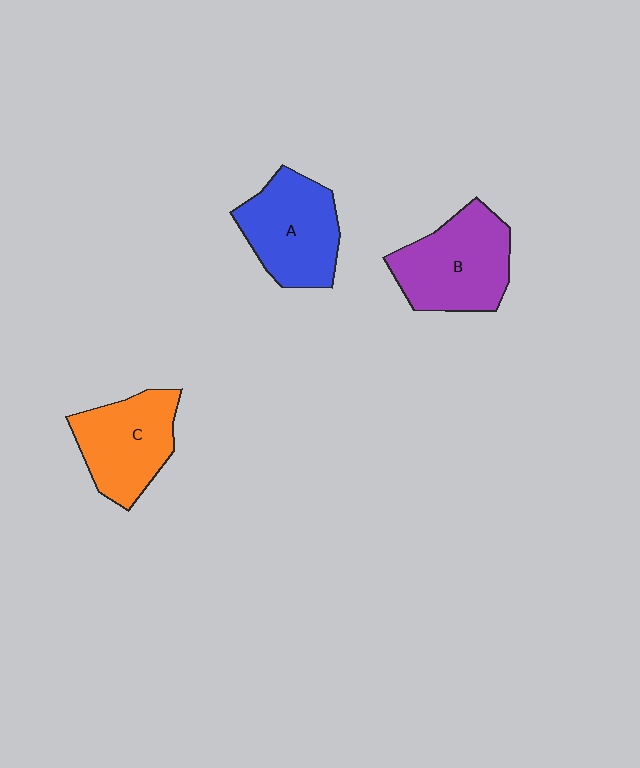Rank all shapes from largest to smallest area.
From largest to smallest: B (purple), A (blue), C (orange).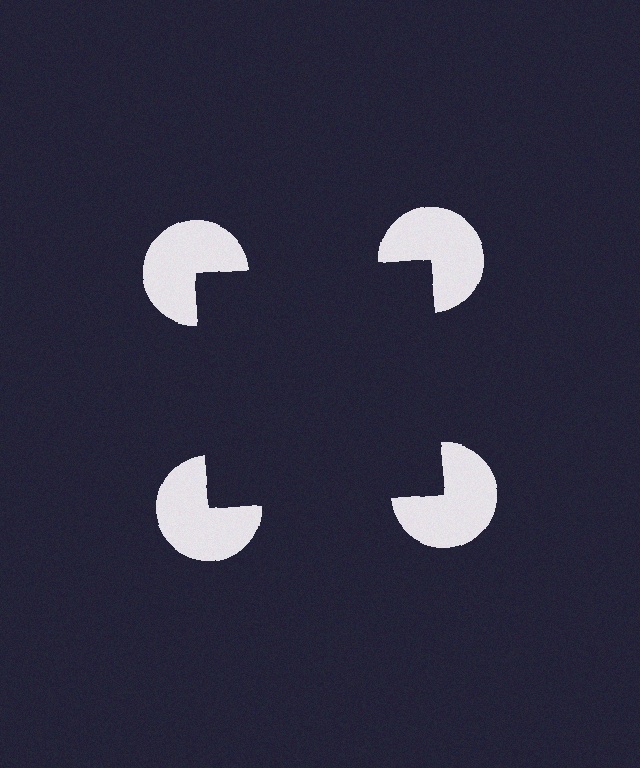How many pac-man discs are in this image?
There are 4 — one at each vertex of the illusory square.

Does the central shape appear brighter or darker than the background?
It typically appears slightly darker than the background, even though no actual brightness change is drawn.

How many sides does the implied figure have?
4 sides.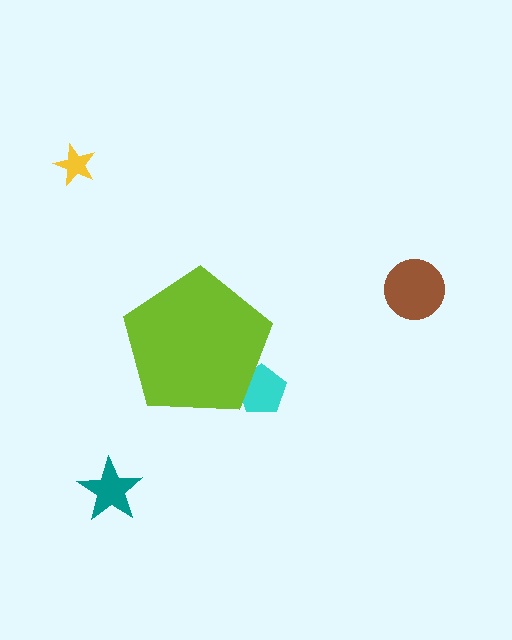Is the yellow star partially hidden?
No, the yellow star is fully visible.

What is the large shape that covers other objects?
A lime pentagon.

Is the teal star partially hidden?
No, the teal star is fully visible.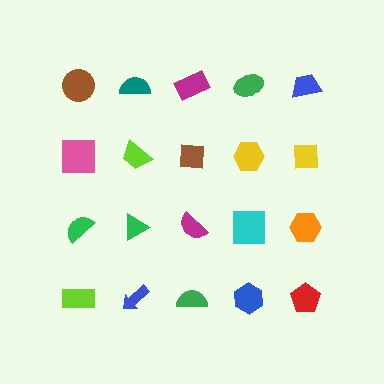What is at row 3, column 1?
A green semicircle.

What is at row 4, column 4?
A blue hexagon.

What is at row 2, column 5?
A yellow square.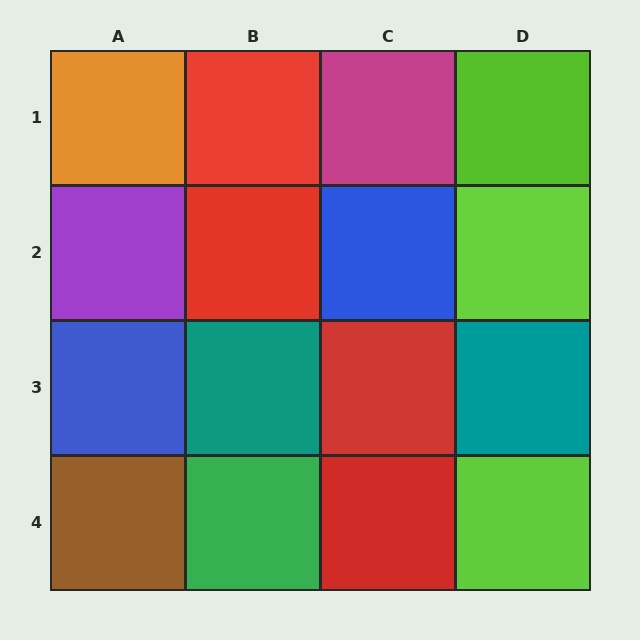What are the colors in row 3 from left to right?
Blue, teal, red, teal.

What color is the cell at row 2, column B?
Red.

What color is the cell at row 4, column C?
Red.